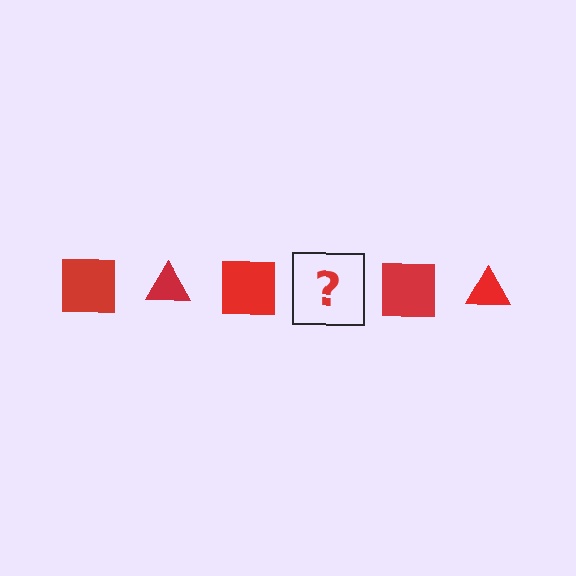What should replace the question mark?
The question mark should be replaced with a red triangle.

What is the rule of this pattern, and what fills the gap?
The rule is that the pattern cycles through square, triangle shapes in red. The gap should be filled with a red triangle.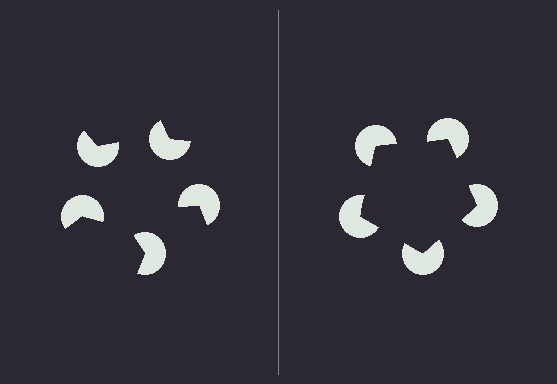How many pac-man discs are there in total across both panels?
10 — 5 on each side.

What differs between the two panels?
The pac-man discs are positioned identically on both sides; only the wedge orientations differ. On the right they align to a pentagon; on the left they are misaligned.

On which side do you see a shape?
An illusory pentagon appears on the right side. On the left side the wedge cuts are rotated, so no coherent shape forms.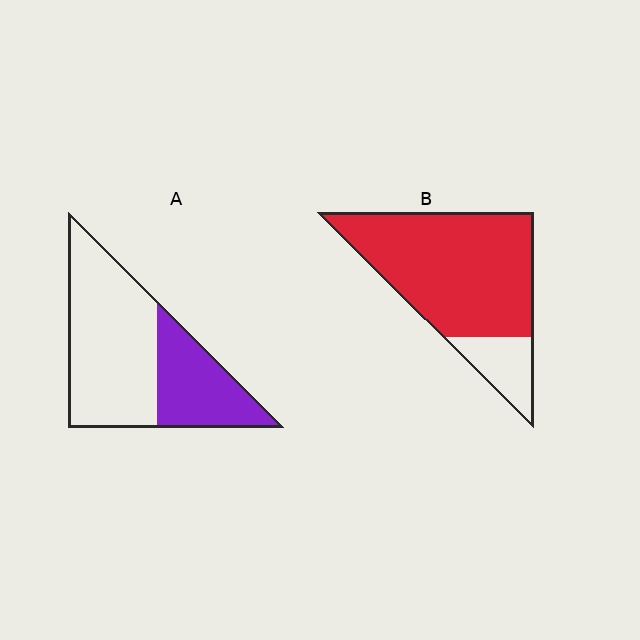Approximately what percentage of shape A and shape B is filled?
A is approximately 35% and B is approximately 80%.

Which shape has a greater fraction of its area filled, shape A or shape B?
Shape B.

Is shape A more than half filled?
No.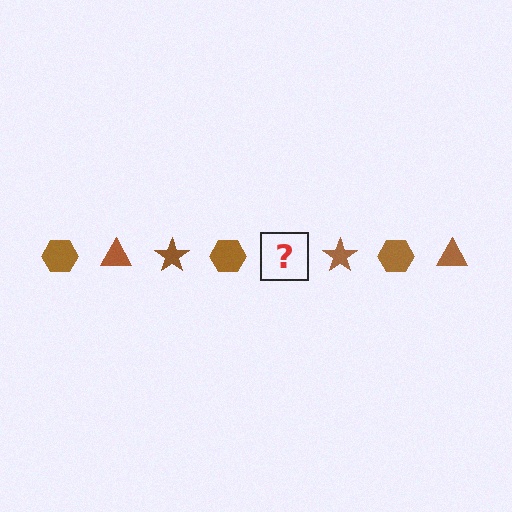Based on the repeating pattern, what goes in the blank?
The blank should be a brown triangle.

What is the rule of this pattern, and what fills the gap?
The rule is that the pattern cycles through hexagon, triangle, star shapes in brown. The gap should be filled with a brown triangle.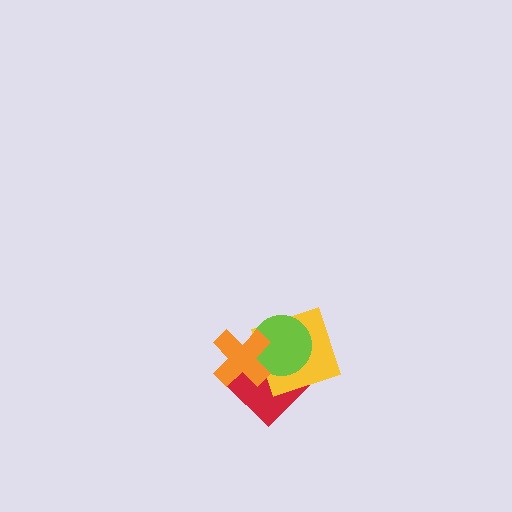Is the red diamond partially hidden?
Yes, it is partially covered by another shape.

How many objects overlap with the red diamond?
3 objects overlap with the red diamond.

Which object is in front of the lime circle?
The orange cross is in front of the lime circle.